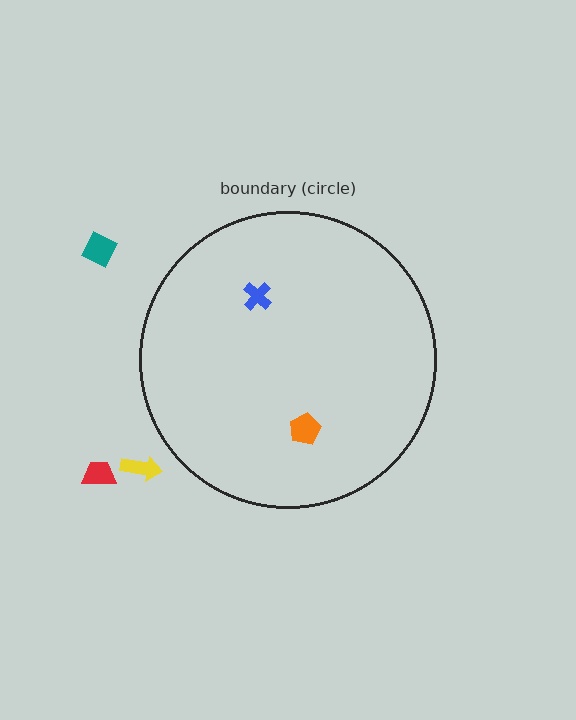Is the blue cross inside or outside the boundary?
Inside.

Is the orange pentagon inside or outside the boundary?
Inside.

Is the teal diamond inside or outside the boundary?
Outside.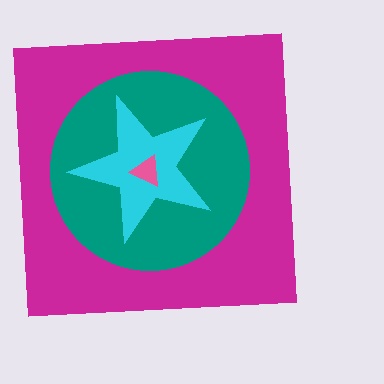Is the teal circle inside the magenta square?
Yes.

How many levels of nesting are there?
4.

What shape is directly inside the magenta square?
The teal circle.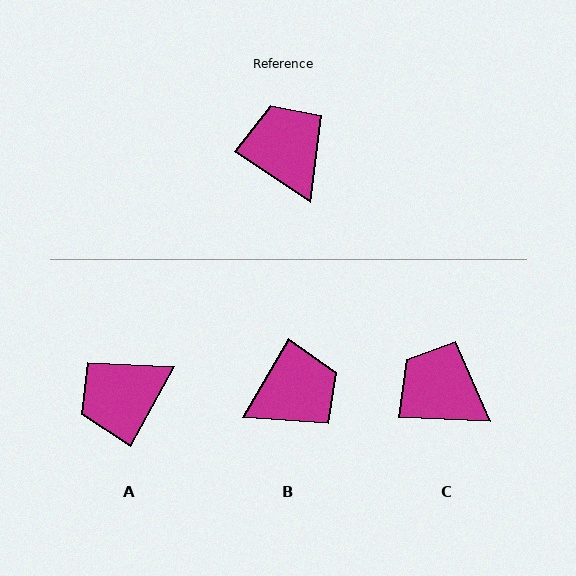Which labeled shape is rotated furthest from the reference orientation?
A, about 95 degrees away.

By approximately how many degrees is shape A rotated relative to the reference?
Approximately 95 degrees counter-clockwise.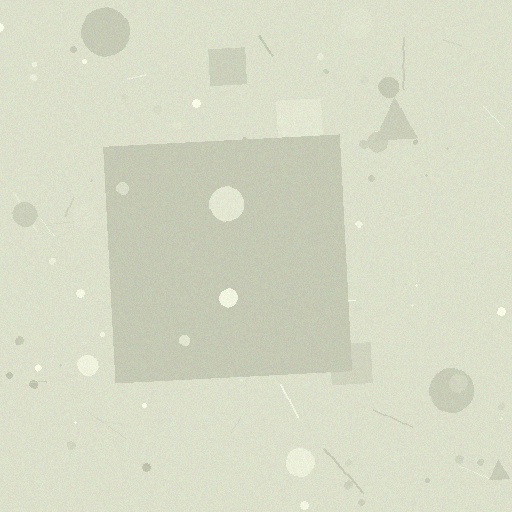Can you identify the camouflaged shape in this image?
The camouflaged shape is a square.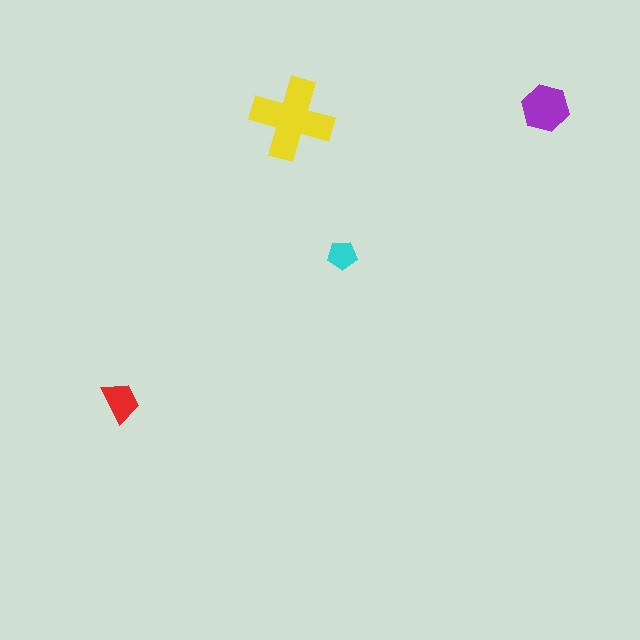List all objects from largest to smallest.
The yellow cross, the purple hexagon, the red trapezoid, the cyan pentagon.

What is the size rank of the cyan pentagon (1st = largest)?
4th.